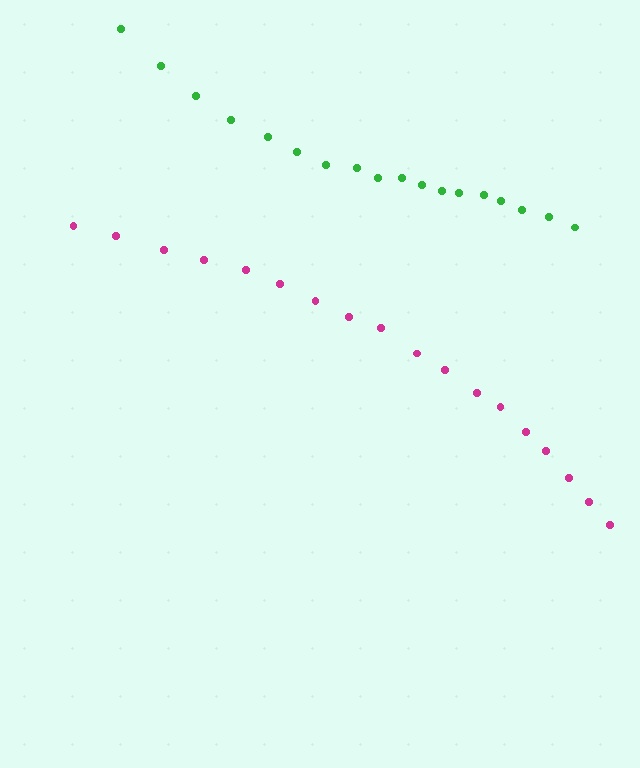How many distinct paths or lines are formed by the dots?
There are 2 distinct paths.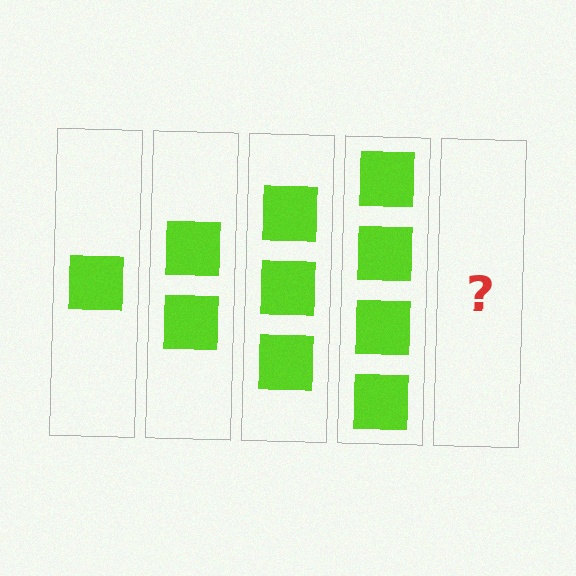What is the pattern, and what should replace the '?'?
The pattern is that each step adds one more square. The '?' should be 5 squares.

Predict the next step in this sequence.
The next step is 5 squares.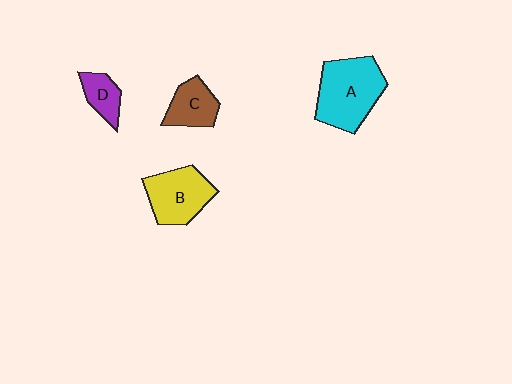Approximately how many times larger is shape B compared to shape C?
Approximately 1.5 times.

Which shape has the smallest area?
Shape D (purple).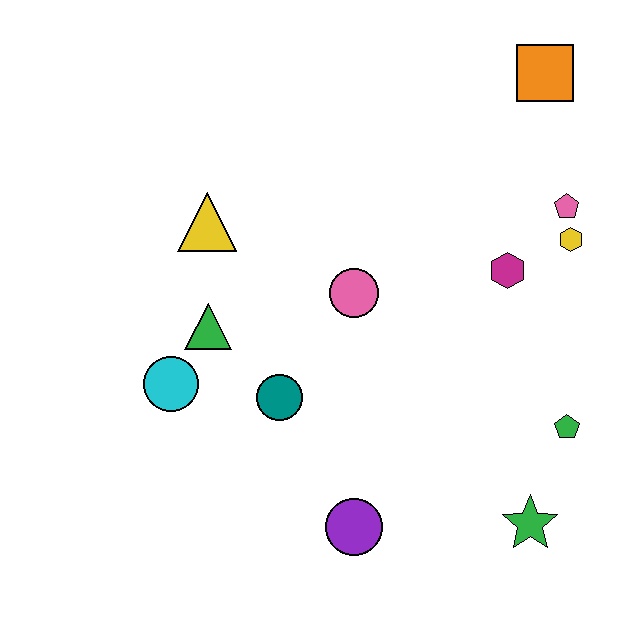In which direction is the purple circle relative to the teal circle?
The purple circle is below the teal circle.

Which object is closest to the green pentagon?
The green star is closest to the green pentagon.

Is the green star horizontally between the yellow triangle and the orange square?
Yes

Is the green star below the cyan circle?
Yes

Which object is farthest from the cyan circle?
The orange square is farthest from the cyan circle.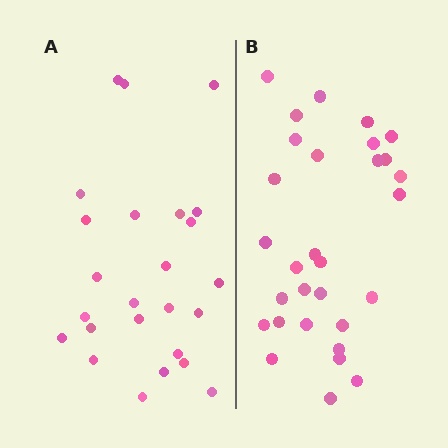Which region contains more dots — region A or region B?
Region B (the right region) has more dots.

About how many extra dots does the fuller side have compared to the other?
Region B has about 5 more dots than region A.